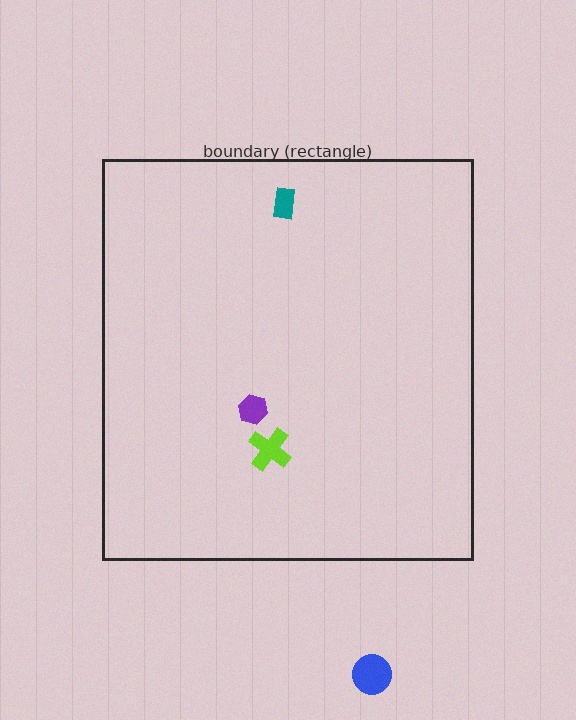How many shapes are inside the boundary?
3 inside, 1 outside.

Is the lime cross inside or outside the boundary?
Inside.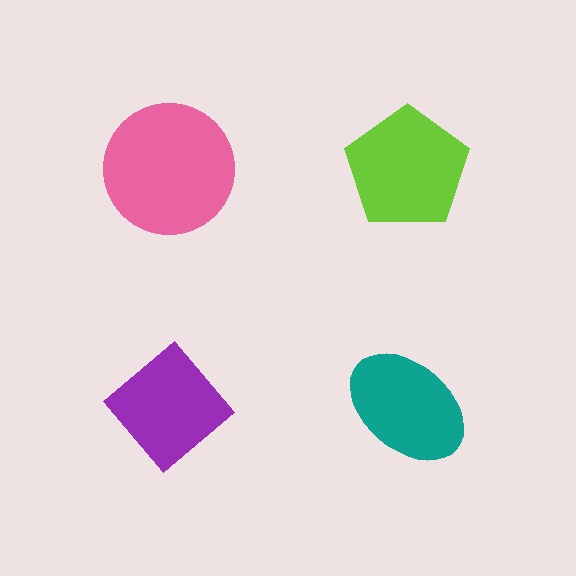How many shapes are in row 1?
2 shapes.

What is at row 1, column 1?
A pink circle.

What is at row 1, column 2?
A lime pentagon.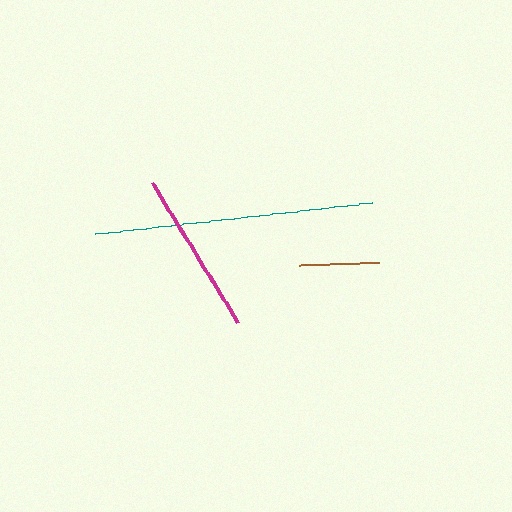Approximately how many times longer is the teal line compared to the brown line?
The teal line is approximately 3.5 times the length of the brown line.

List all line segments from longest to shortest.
From longest to shortest: teal, magenta, brown.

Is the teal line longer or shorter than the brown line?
The teal line is longer than the brown line.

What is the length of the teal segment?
The teal segment is approximately 279 pixels long.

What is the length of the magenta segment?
The magenta segment is approximately 163 pixels long.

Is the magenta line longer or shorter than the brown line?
The magenta line is longer than the brown line.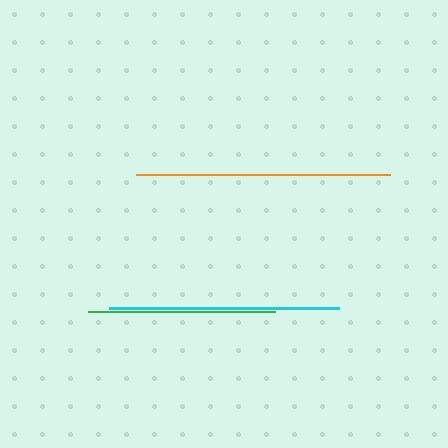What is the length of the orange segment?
The orange segment is approximately 254 pixels long.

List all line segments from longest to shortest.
From longest to shortest: orange, cyan, green.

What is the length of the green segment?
The green segment is approximately 186 pixels long.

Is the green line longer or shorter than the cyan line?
The cyan line is longer than the green line.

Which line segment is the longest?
The orange line is the longest at approximately 254 pixels.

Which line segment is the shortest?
The green line is the shortest at approximately 186 pixels.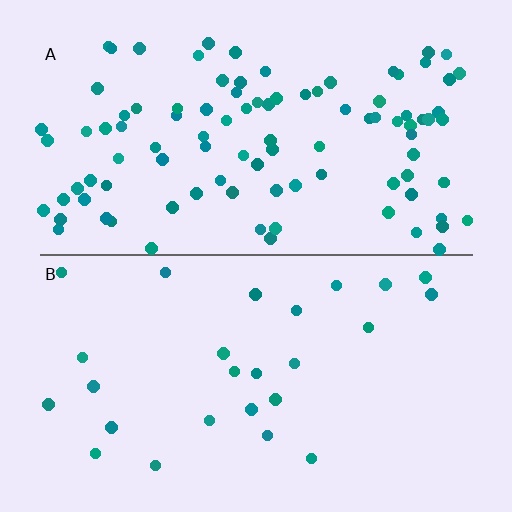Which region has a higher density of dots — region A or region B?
A (the top).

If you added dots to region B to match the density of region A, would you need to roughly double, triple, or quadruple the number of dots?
Approximately quadruple.